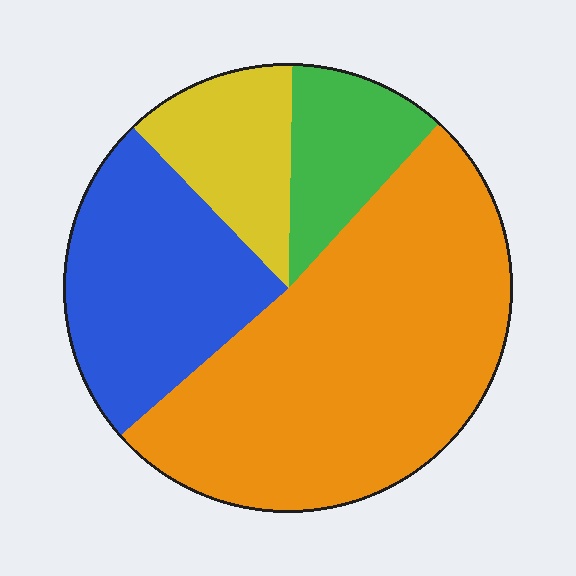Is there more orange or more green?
Orange.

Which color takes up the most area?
Orange, at roughly 50%.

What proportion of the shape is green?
Green takes up about one eighth (1/8) of the shape.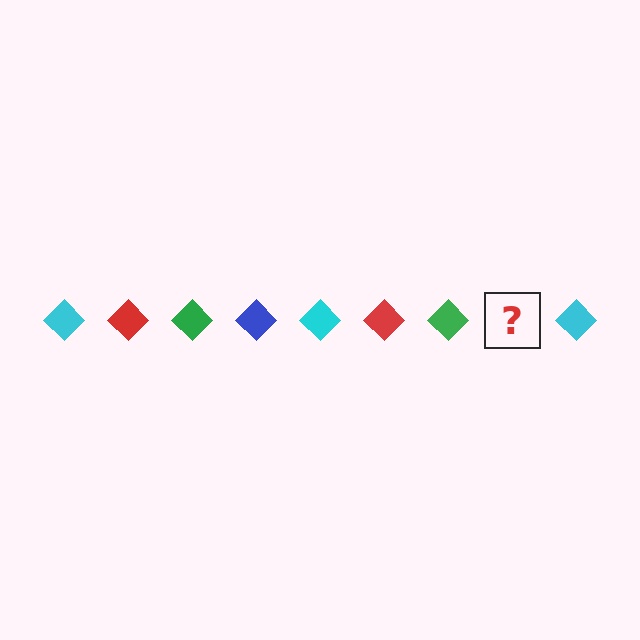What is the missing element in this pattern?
The missing element is a blue diamond.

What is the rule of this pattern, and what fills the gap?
The rule is that the pattern cycles through cyan, red, green, blue diamonds. The gap should be filled with a blue diamond.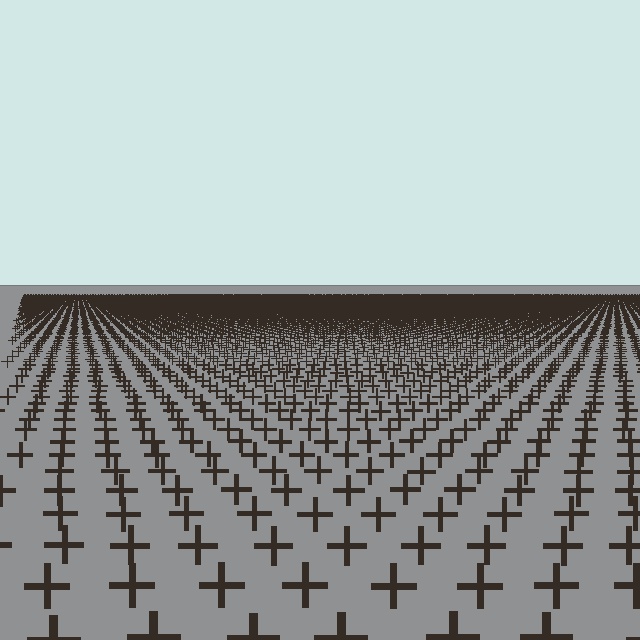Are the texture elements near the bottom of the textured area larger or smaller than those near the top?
Larger. Near the bottom, elements are closer to the viewer and appear at a bigger on-screen size.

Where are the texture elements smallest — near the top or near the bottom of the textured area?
Near the top.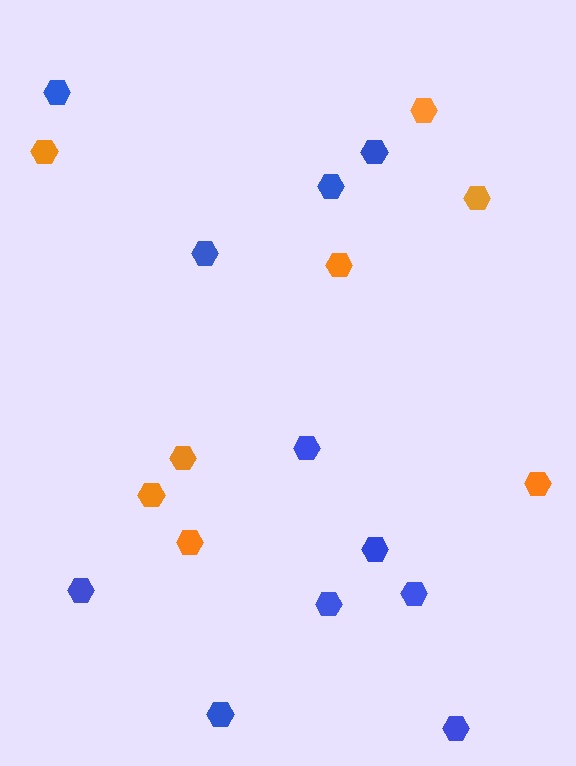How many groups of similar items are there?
There are 2 groups: one group of orange hexagons (8) and one group of blue hexagons (11).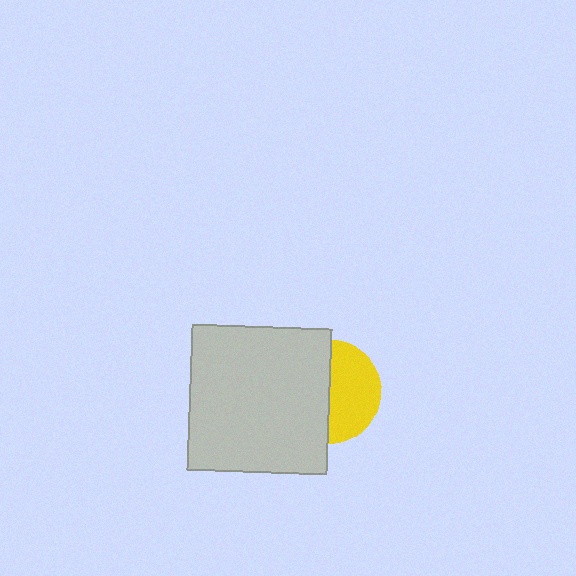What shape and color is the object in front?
The object in front is a light gray rectangle.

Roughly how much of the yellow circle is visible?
About half of it is visible (roughly 50%).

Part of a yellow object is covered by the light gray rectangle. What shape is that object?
It is a circle.